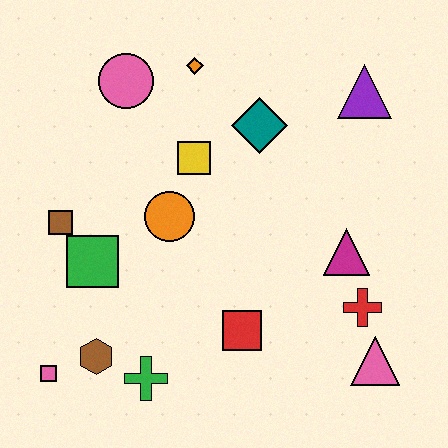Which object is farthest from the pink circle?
The pink triangle is farthest from the pink circle.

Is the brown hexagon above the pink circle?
No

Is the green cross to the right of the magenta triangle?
No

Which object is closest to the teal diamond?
The yellow square is closest to the teal diamond.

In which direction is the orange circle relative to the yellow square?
The orange circle is below the yellow square.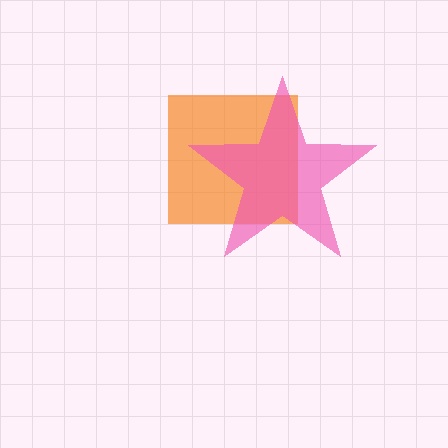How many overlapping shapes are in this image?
There are 2 overlapping shapes in the image.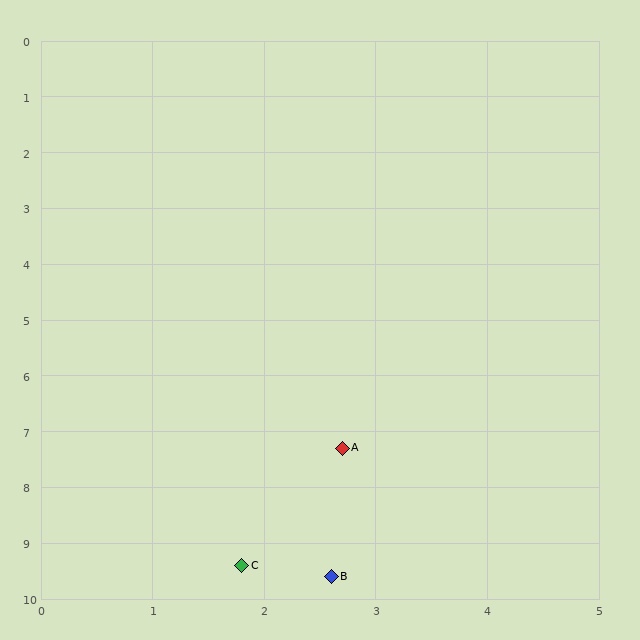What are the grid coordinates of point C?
Point C is at approximately (1.8, 9.4).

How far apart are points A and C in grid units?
Points A and C are about 2.3 grid units apart.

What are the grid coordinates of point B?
Point B is at approximately (2.6, 9.6).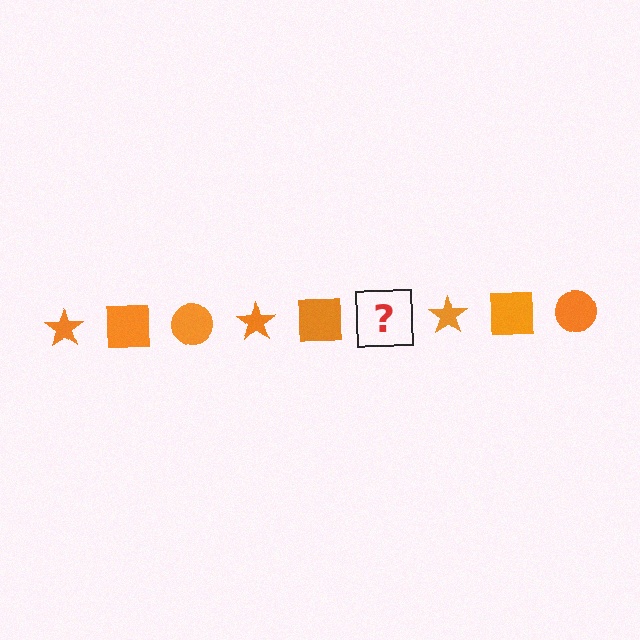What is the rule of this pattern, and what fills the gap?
The rule is that the pattern cycles through star, square, circle shapes in orange. The gap should be filled with an orange circle.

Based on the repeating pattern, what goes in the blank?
The blank should be an orange circle.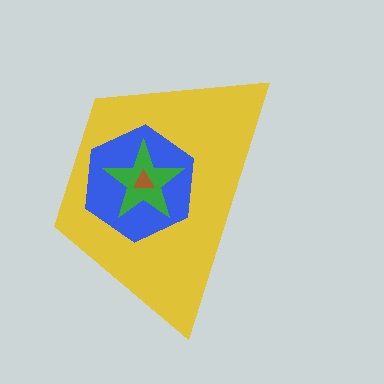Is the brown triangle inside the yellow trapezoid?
Yes.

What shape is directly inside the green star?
The brown triangle.